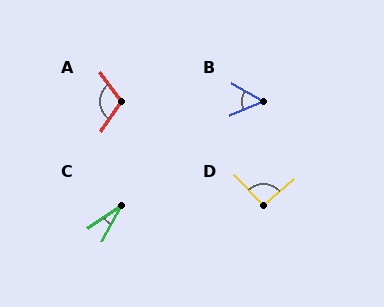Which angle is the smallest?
C, at approximately 27 degrees.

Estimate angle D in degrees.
Approximately 94 degrees.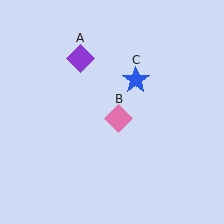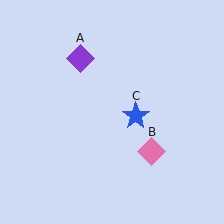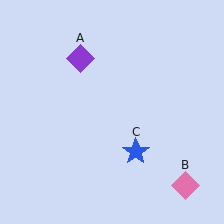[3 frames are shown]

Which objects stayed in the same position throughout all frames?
Purple diamond (object A) remained stationary.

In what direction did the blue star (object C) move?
The blue star (object C) moved down.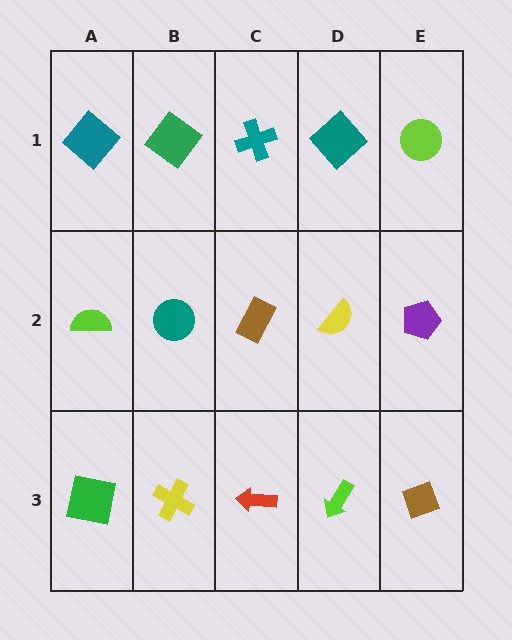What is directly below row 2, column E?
A brown diamond.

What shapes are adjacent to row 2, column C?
A teal cross (row 1, column C), a red arrow (row 3, column C), a teal circle (row 2, column B), a yellow semicircle (row 2, column D).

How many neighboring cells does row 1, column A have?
2.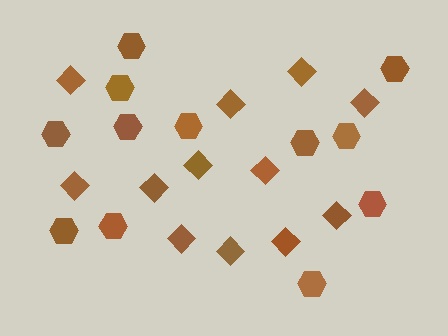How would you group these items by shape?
There are 2 groups: one group of diamonds (12) and one group of hexagons (12).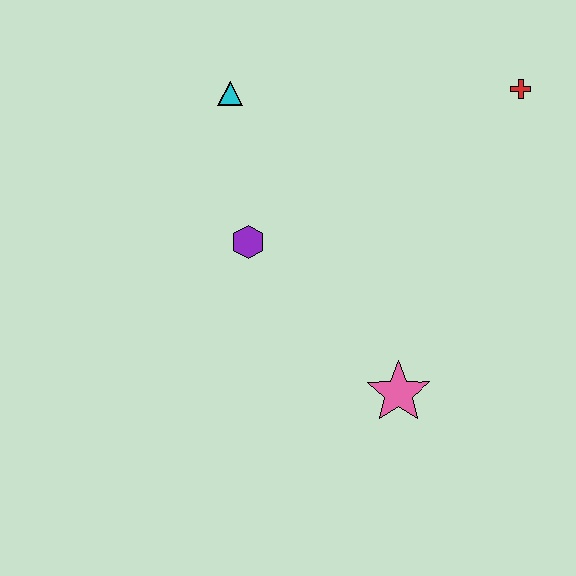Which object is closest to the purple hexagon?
The cyan triangle is closest to the purple hexagon.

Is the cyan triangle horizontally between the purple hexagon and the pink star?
No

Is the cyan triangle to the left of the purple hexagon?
Yes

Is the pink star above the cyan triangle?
No